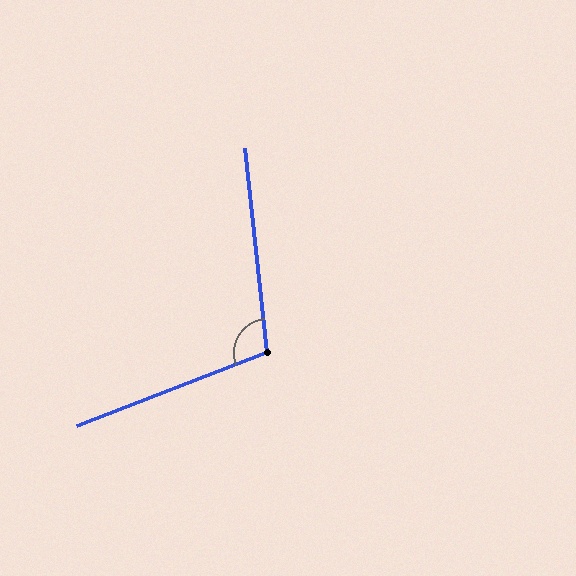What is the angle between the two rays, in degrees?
Approximately 105 degrees.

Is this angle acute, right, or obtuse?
It is obtuse.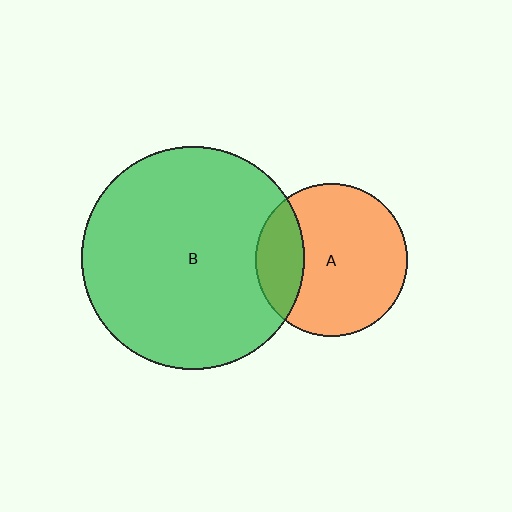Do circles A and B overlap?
Yes.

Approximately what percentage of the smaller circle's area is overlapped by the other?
Approximately 25%.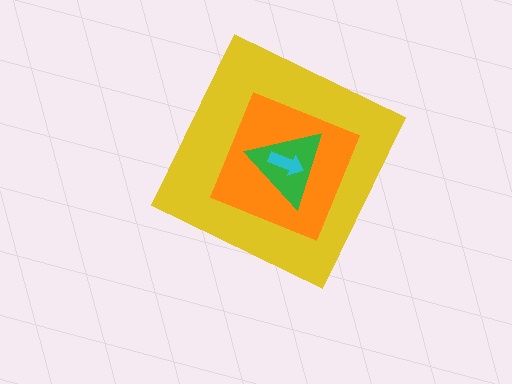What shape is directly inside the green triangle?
The cyan arrow.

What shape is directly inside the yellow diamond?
The orange square.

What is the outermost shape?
The yellow diamond.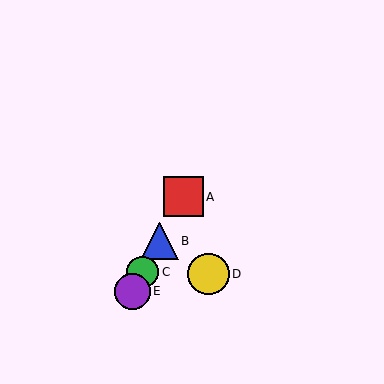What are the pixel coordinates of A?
Object A is at (183, 197).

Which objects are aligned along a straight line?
Objects A, B, C, E are aligned along a straight line.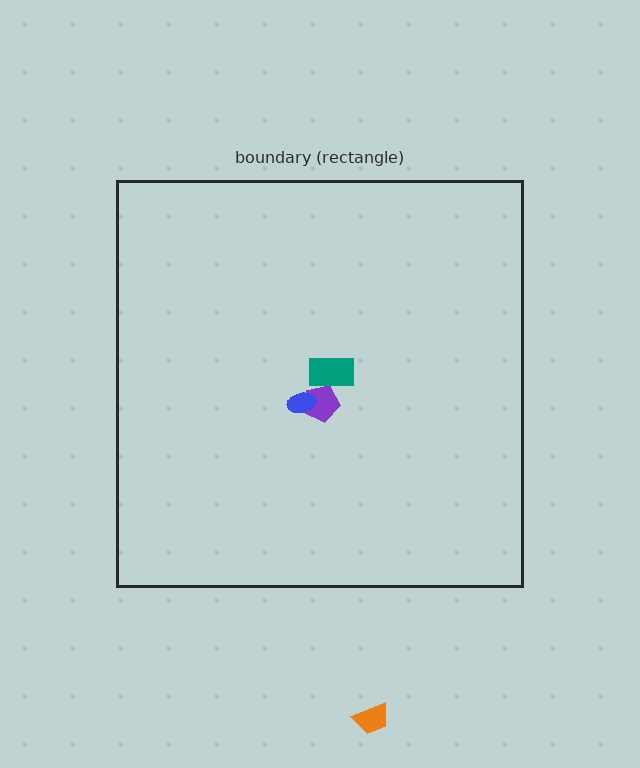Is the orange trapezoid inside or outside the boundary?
Outside.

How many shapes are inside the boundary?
3 inside, 1 outside.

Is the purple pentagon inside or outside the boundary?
Inside.